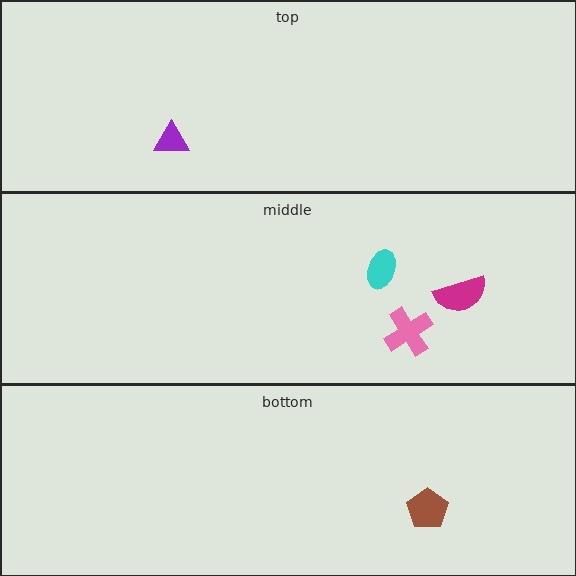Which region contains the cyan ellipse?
The middle region.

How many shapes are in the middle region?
3.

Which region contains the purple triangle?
The top region.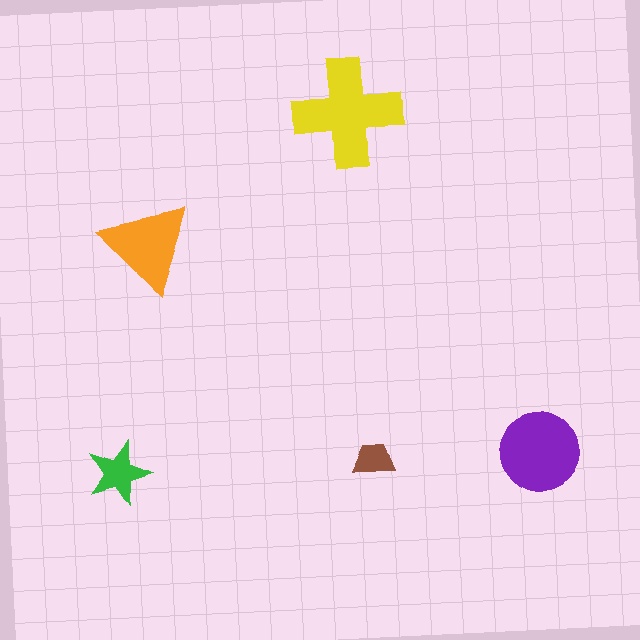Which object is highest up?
The yellow cross is topmost.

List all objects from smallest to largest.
The brown trapezoid, the green star, the orange triangle, the purple circle, the yellow cross.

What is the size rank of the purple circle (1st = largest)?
2nd.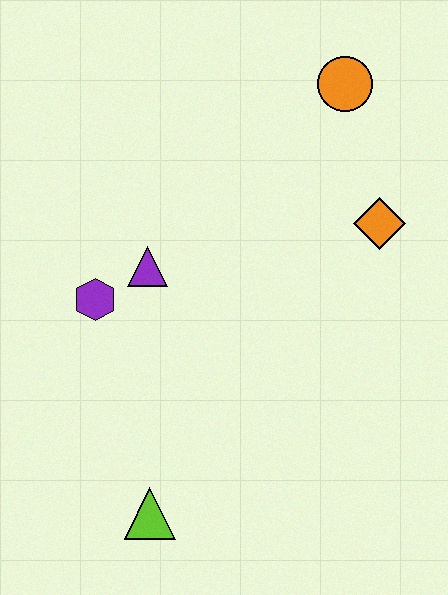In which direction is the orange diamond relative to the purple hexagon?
The orange diamond is to the right of the purple hexagon.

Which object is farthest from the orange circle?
The lime triangle is farthest from the orange circle.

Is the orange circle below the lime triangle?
No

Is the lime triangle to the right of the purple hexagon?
Yes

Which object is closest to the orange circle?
The orange diamond is closest to the orange circle.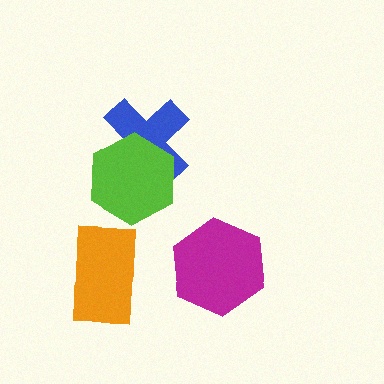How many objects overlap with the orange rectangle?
0 objects overlap with the orange rectangle.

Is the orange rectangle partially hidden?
No, no other shape covers it.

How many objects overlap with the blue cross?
1 object overlaps with the blue cross.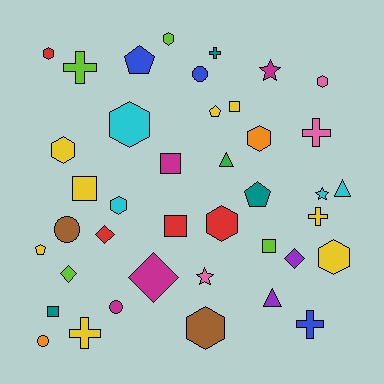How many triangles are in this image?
There are 3 triangles.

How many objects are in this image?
There are 40 objects.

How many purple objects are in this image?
There are 2 purple objects.